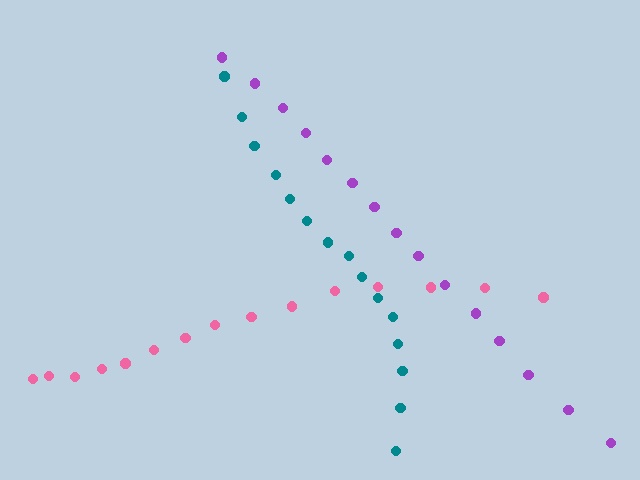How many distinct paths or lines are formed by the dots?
There are 3 distinct paths.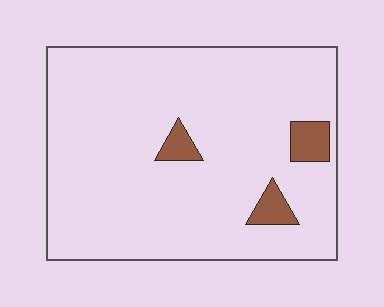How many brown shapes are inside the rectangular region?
3.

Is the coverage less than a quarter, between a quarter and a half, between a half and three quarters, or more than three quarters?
Less than a quarter.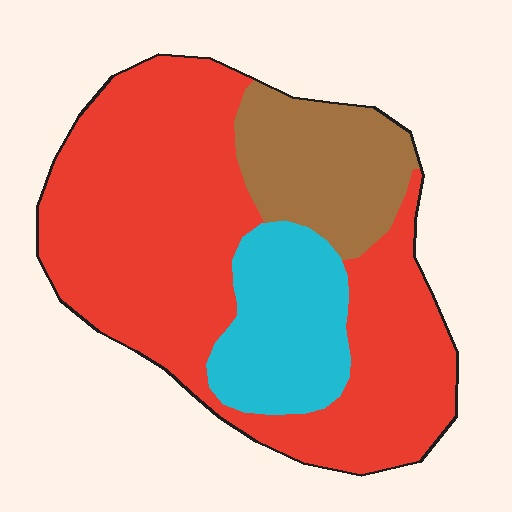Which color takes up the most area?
Red, at roughly 65%.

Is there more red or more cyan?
Red.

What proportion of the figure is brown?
Brown covers about 20% of the figure.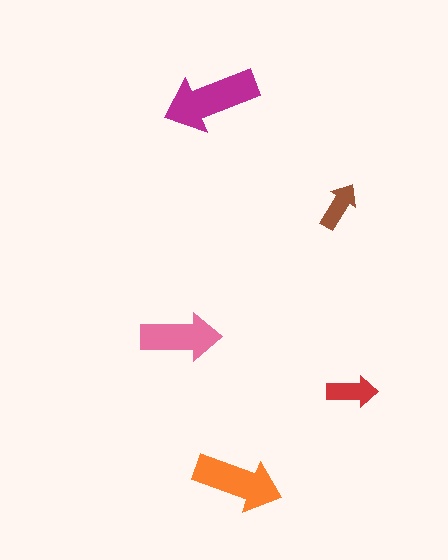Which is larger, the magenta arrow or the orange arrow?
The magenta one.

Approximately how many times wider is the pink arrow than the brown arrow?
About 1.5 times wider.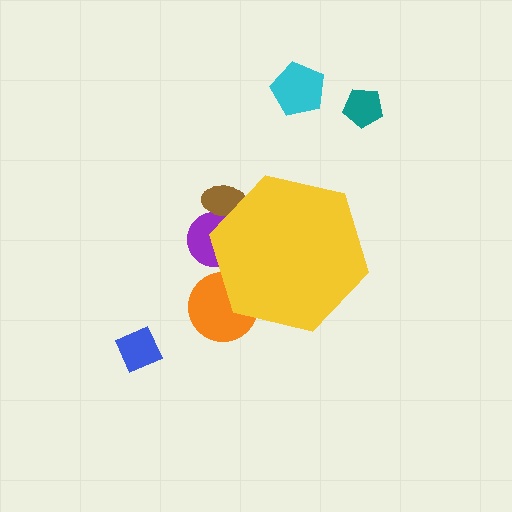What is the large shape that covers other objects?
A yellow hexagon.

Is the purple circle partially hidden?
Yes, the purple circle is partially hidden behind the yellow hexagon.